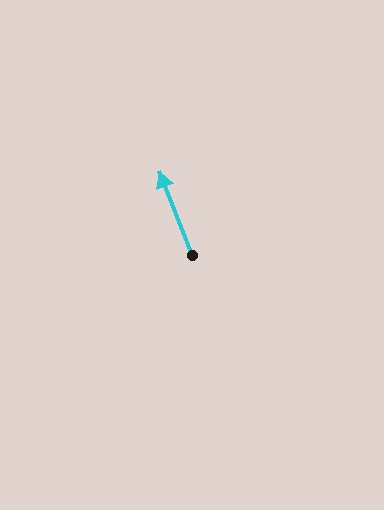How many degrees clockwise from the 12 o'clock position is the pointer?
Approximately 339 degrees.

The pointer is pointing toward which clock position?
Roughly 11 o'clock.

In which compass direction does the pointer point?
North.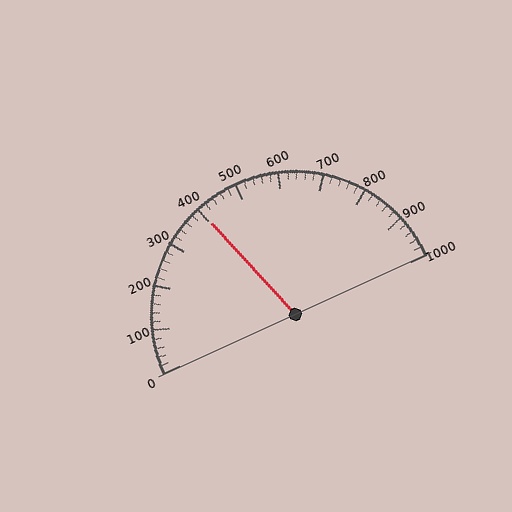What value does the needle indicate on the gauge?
The needle indicates approximately 400.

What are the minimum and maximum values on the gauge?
The gauge ranges from 0 to 1000.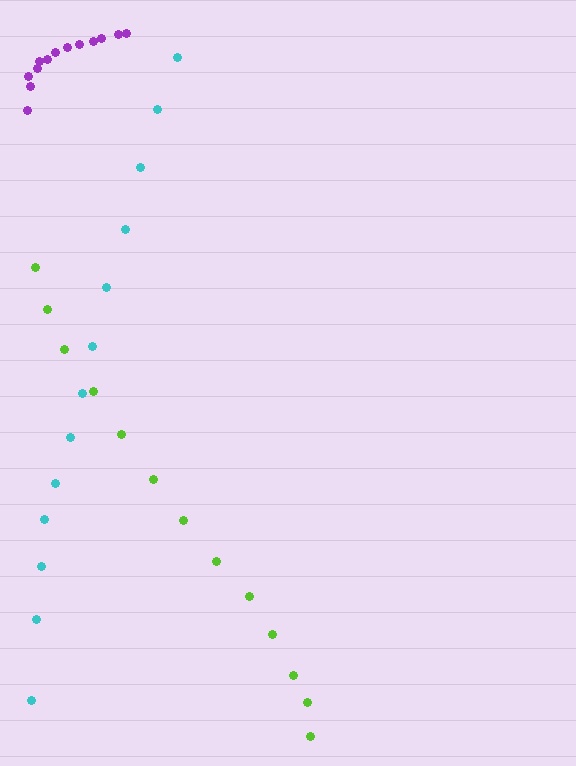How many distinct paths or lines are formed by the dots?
There are 3 distinct paths.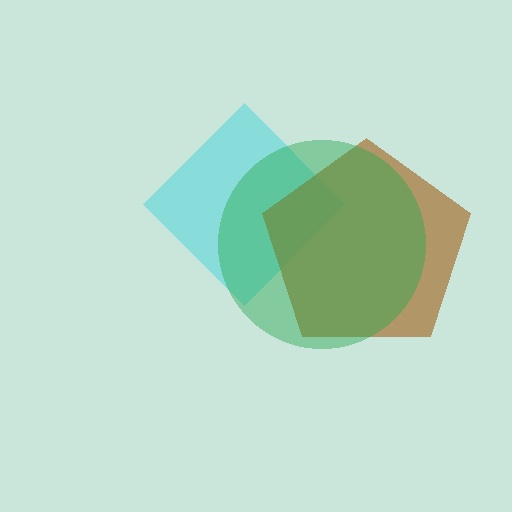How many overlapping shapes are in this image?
There are 3 overlapping shapes in the image.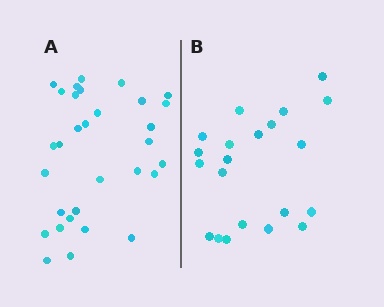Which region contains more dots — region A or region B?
Region A (the left region) has more dots.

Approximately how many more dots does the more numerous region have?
Region A has roughly 10 or so more dots than region B.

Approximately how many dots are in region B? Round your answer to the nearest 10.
About 20 dots. (The exact count is 21, which rounds to 20.)